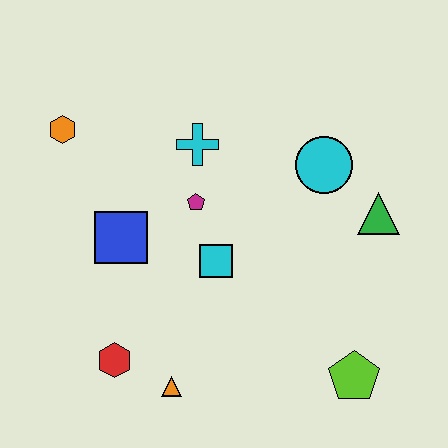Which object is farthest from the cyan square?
The orange hexagon is farthest from the cyan square.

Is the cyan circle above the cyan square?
Yes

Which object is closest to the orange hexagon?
The blue square is closest to the orange hexagon.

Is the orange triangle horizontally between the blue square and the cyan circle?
Yes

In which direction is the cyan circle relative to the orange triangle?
The cyan circle is above the orange triangle.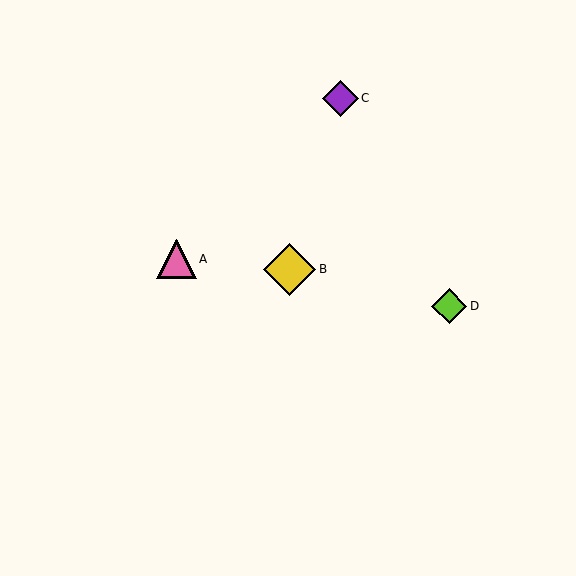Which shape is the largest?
The yellow diamond (labeled B) is the largest.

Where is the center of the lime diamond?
The center of the lime diamond is at (449, 306).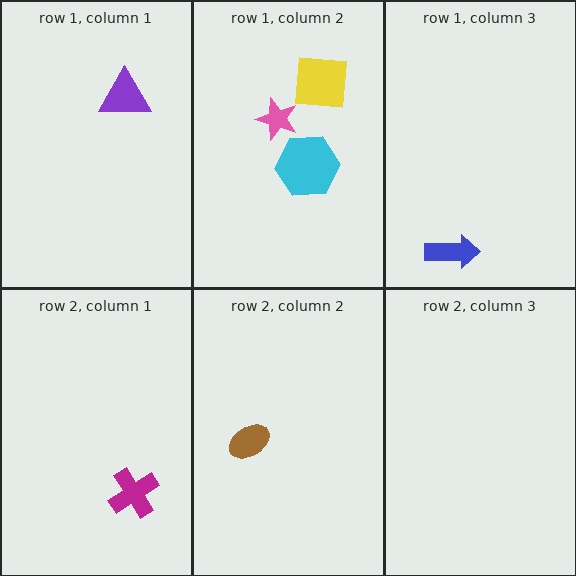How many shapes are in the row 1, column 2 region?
3.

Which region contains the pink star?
The row 1, column 2 region.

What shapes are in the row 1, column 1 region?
The purple triangle.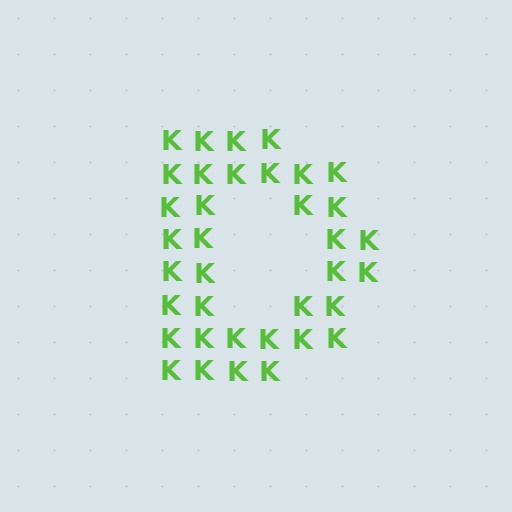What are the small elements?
The small elements are letter K's.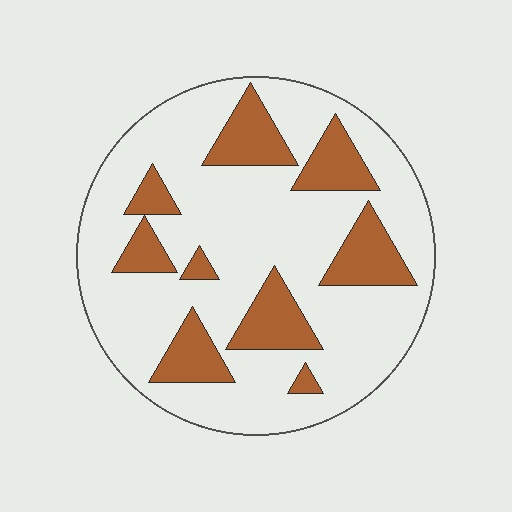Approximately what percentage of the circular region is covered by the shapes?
Approximately 25%.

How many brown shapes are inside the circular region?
9.